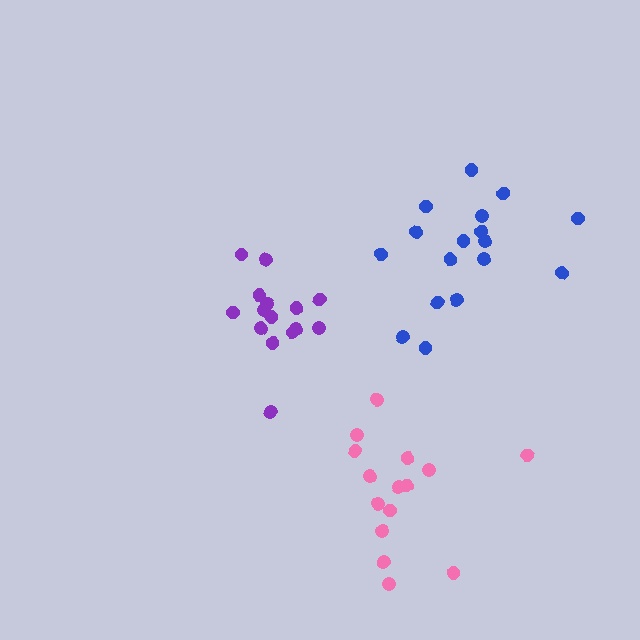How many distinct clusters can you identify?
There are 3 distinct clusters.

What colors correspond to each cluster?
The clusters are colored: blue, purple, pink.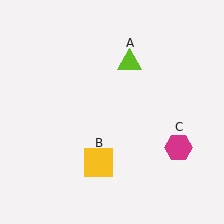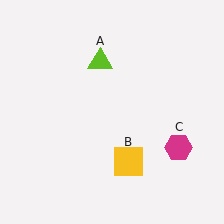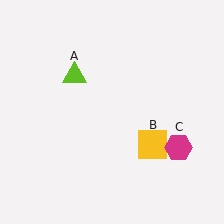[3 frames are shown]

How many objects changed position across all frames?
2 objects changed position: lime triangle (object A), yellow square (object B).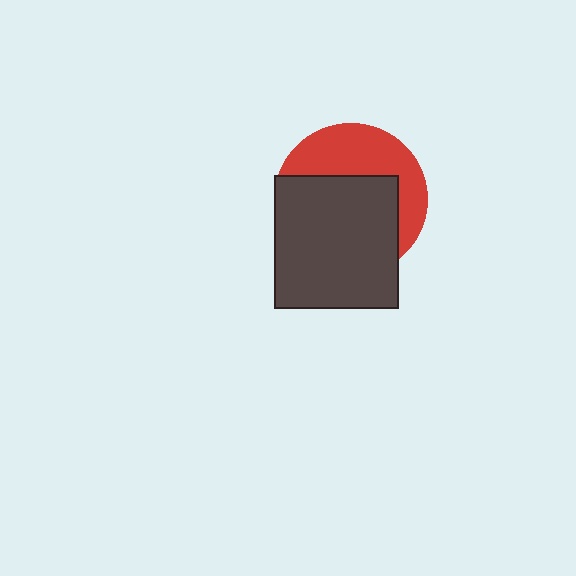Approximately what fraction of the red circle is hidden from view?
Roughly 60% of the red circle is hidden behind the dark gray rectangle.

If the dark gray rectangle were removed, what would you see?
You would see the complete red circle.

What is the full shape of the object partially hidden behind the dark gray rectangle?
The partially hidden object is a red circle.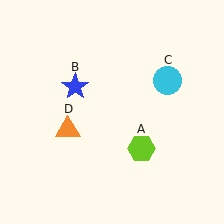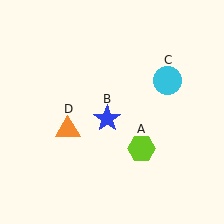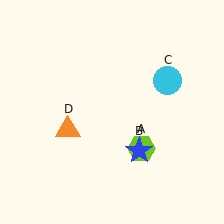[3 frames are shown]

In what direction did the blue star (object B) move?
The blue star (object B) moved down and to the right.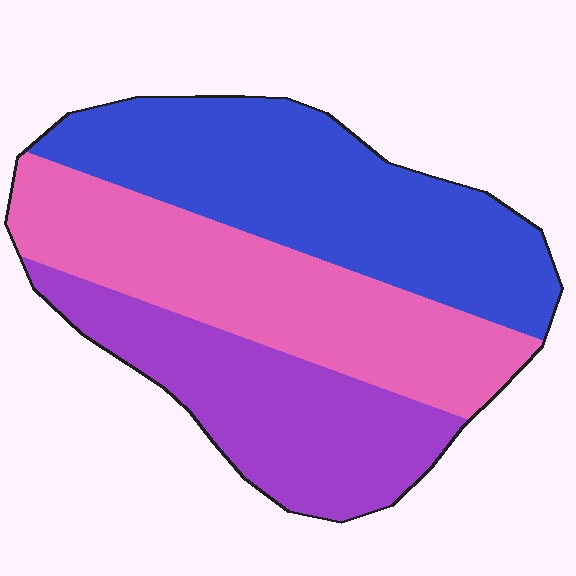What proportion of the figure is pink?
Pink takes up between a third and a half of the figure.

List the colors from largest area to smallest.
From largest to smallest: blue, pink, purple.